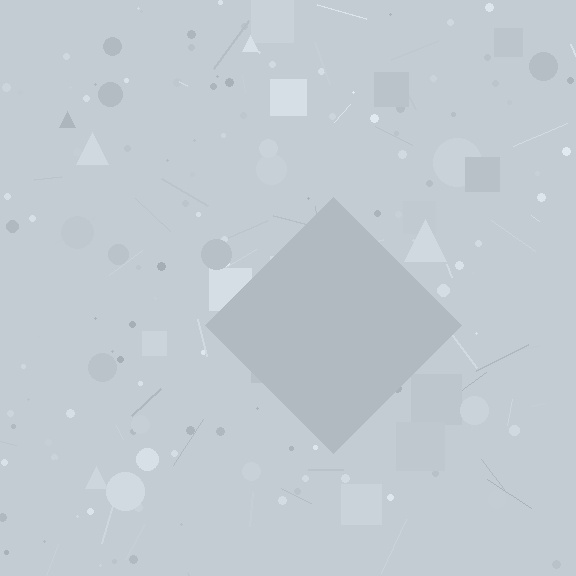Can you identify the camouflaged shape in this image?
The camouflaged shape is a diamond.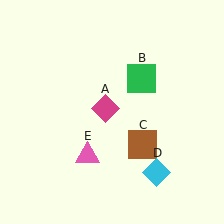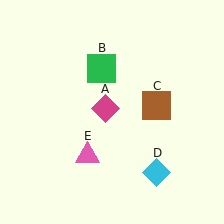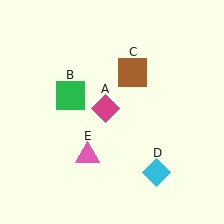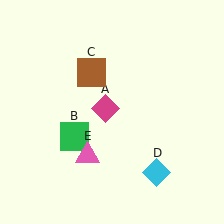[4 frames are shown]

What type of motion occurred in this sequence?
The green square (object B), brown square (object C) rotated counterclockwise around the center of the scene.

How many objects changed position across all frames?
2 objects changed position: green square (object B), brown square (object C).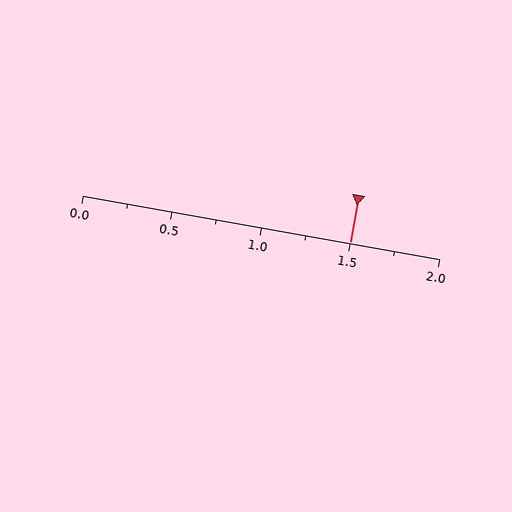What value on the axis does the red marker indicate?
The marker indicates approximately 1.5.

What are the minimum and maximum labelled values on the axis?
The axis runs from 0.0 to 2.0.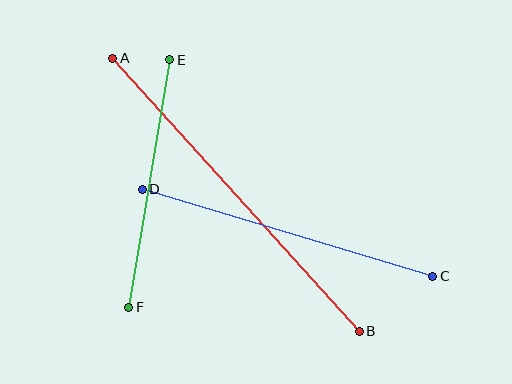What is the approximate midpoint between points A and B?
The midpoint is at approximately (236, 195) pixels.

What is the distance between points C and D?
The distance is approximately 303 pixels.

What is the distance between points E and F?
The distance is approximately 251 pixels.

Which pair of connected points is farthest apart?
Points A and B are farthest apart.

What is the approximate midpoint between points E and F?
The midpoint is at approximately (149, 184) pixels.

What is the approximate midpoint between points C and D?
The midpoint is at approximately (288, 233) pixels.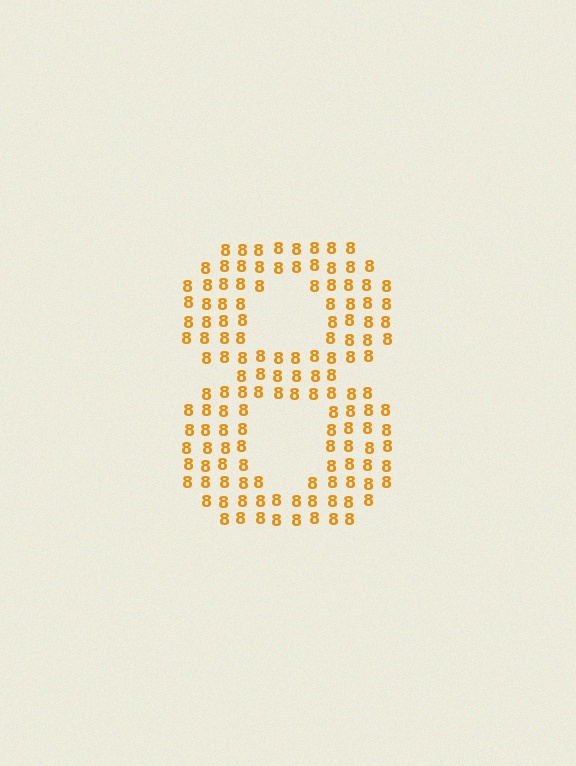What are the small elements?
The small elements are digit 8's.